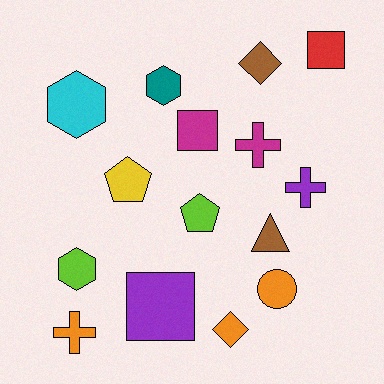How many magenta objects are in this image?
There are 2 magenta objects.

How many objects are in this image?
There are 15 objects.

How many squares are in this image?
There are 3 squares.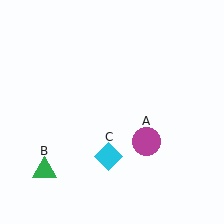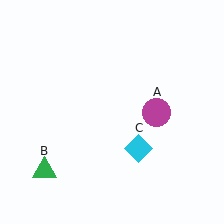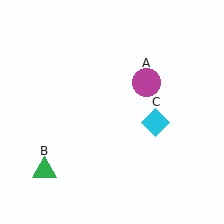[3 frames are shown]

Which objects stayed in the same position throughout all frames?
Green triangle (object B) remained stationary.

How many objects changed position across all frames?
2 objects changed position: magenta circle (object A), cyan diamond (object C).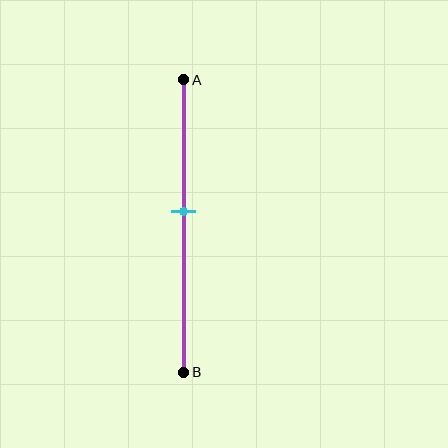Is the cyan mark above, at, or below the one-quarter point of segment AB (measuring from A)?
The cyan mark is below the one-quarter point of segment AB.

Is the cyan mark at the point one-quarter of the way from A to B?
No, the mark is at about 45% from A, not at the 25% one-quarter point.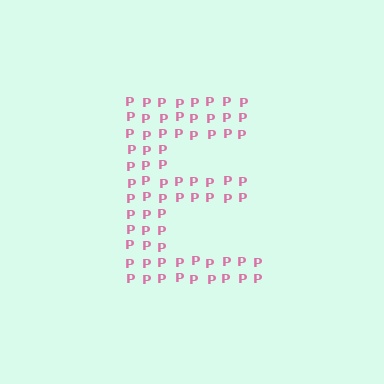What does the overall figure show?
The overall figure shows the letter E.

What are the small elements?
The small elements are letter P's.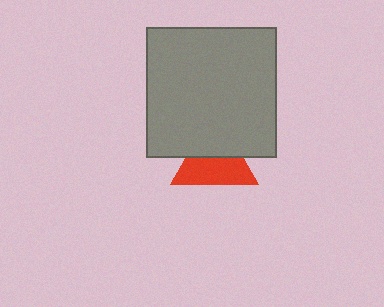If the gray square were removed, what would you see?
You would see the complete red triangle.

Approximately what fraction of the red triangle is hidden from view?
Roughly 41% of the red triangle is hidden behind the gray square.